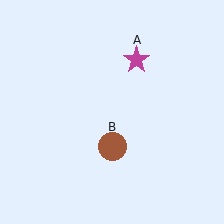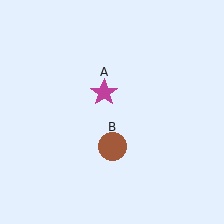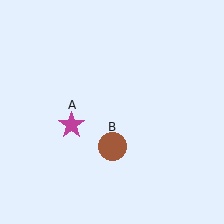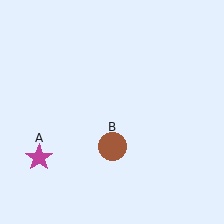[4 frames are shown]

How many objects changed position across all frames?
1 object changed position: magenta star (object A).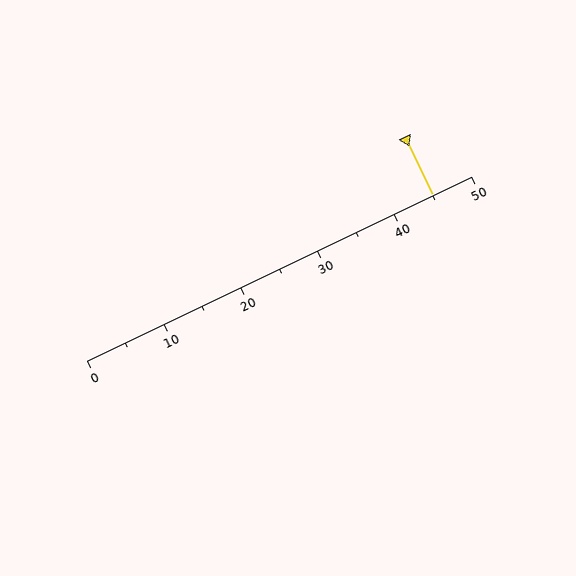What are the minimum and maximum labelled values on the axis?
The axis runs from 0 to 50.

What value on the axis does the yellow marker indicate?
The marker indicates approximately 45.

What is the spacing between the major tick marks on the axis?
The major ticks are spaced 10 apart.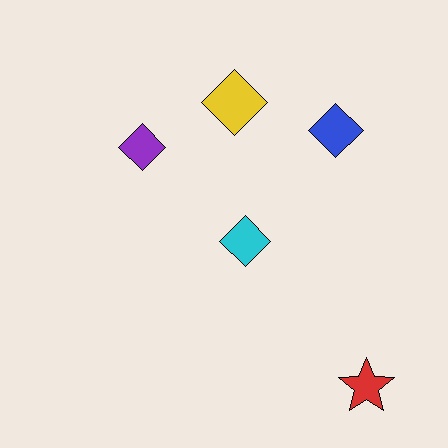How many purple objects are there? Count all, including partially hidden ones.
There is 1 purple object.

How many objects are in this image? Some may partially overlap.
There are 5 objects.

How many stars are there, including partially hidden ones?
There is 1 star.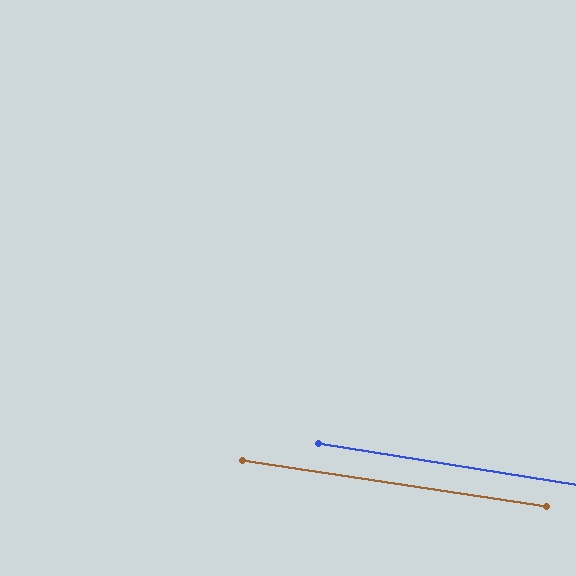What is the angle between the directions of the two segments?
Approximately 0 degrees.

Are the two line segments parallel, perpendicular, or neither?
Parallel — their directions differ by only 0.2°.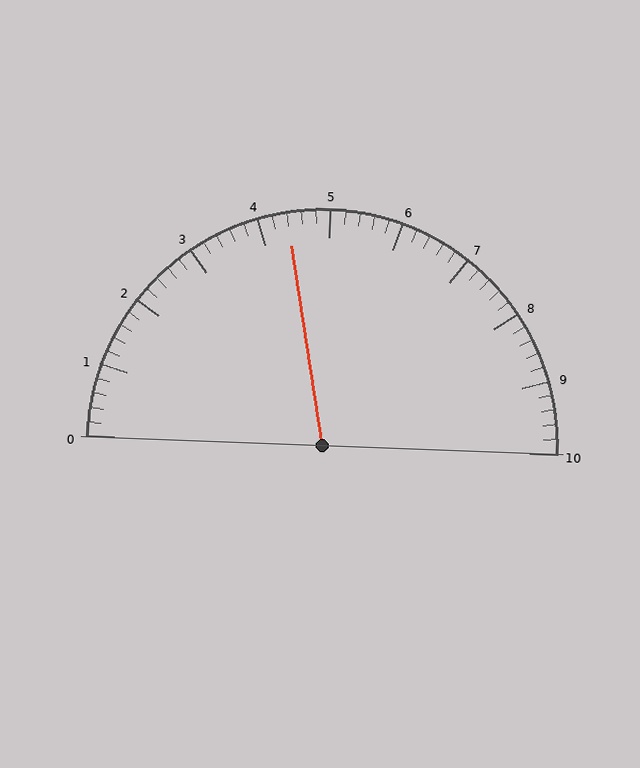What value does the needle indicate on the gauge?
The needle indicates approximately 4.4.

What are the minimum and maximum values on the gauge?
The gauge ranges from 0 to 10.